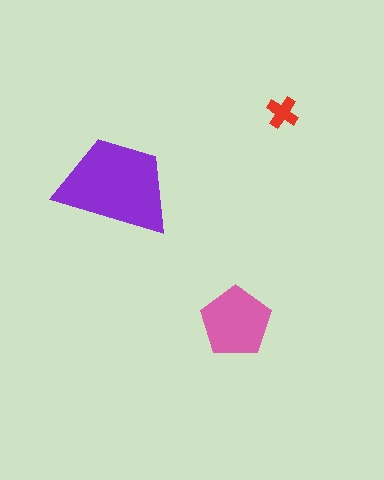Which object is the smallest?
The red cross.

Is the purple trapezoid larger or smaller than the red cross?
Larger.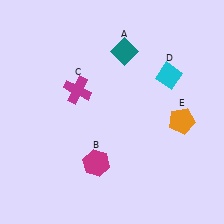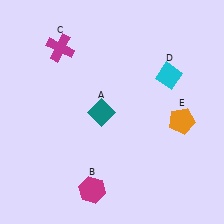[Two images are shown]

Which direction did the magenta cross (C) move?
The magenta cross (C) moved up.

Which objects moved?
The objects that moved are: the teal diamond (A), the magenta hexagon (B), the magenta cross (C).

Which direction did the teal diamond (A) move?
The teal diamond (A) moved down.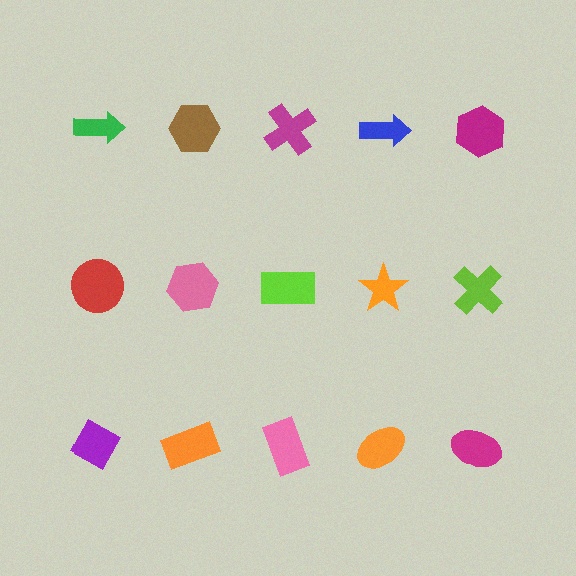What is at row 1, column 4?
A blue arrow.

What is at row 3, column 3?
A pink rectangle.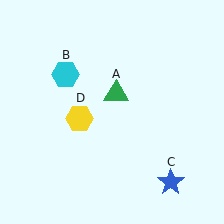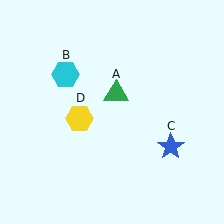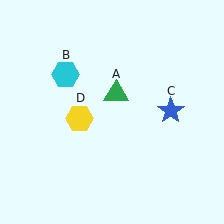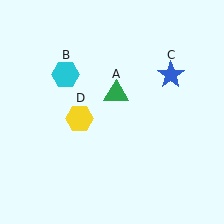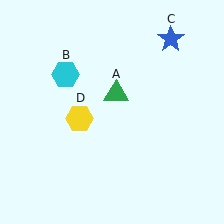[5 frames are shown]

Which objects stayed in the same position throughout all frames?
Green triangle (object A) and cyan hexagon (object B) and yellow hexagon (object D) remained stationary.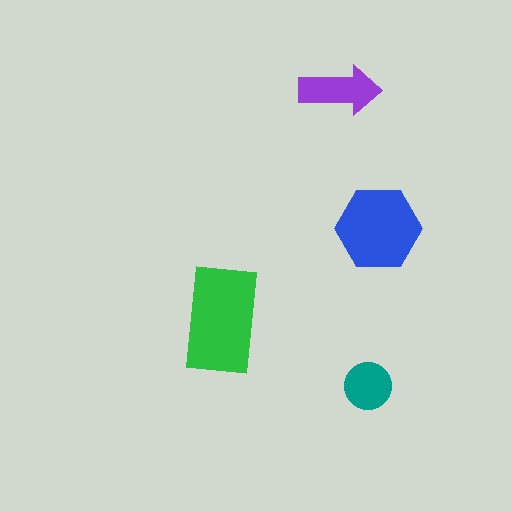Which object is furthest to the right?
The blue hexagon is rightmost.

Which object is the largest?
The green rectangle.